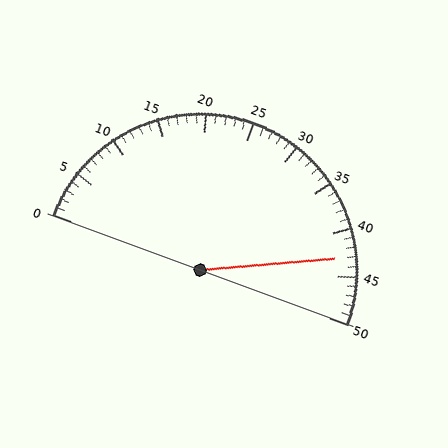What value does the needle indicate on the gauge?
The needle indicates approximately 43.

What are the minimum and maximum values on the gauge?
The gauge ranges from 0 to 50.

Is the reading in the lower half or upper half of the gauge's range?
The reading is in the upper half of the range (0 to 50).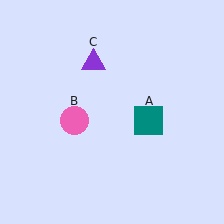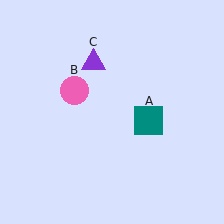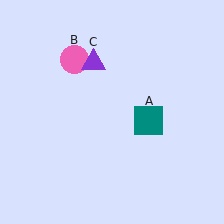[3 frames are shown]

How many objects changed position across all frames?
1 object changed position: pink circle (object B).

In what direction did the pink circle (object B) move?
The pink circle (object B) moved up.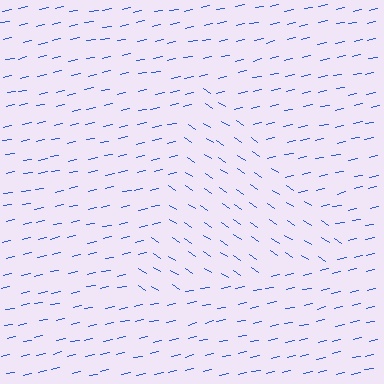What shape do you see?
I see a triangle.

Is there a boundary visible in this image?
Yes, there is a texture boundary formed by a change in line orientation.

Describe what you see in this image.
The image is filled with small blue line segments. A triangle region in the image has lines oriented differently from the surrounding lines, creating a visible texture boundary.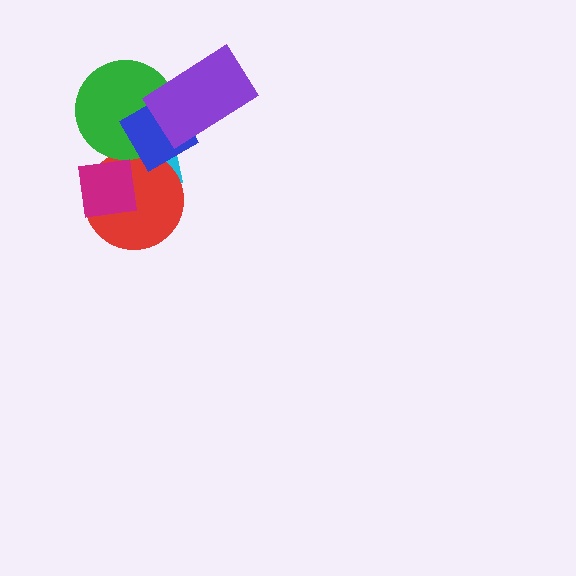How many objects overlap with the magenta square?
2 objects overlap with the magenta square.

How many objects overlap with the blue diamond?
3 objects overlap with the blue diamond.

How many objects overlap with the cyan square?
4 objects overlap with the cyan square.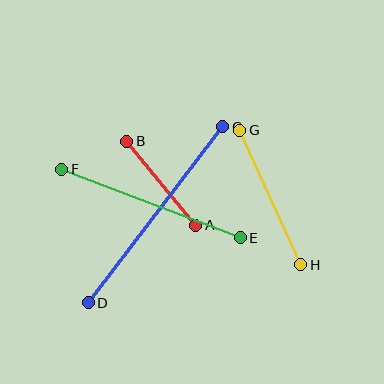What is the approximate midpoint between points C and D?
The midpoint is at approximately (155, 215) pixels.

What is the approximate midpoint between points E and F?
The midpoint is at approximately (151, 204) pixels.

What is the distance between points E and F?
The distance is approximately 191 pixels.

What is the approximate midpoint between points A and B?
The midpoint is at approximately (161, 183) pixels.